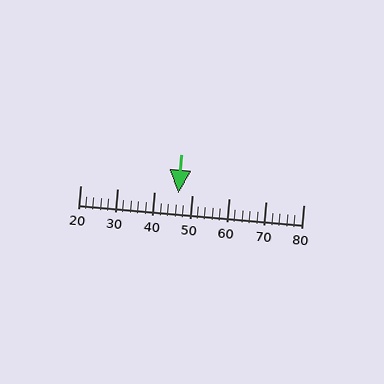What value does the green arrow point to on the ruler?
The green arrow points to approximately 46.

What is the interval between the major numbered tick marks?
The major tick marks are spaced 10 units apart.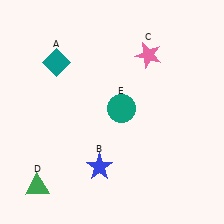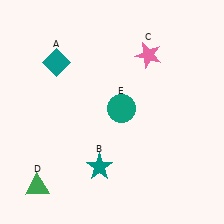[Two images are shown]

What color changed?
The star (B) changed from blue in Image 1 to teal in Image 2.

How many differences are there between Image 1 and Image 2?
There is 1 difference between the two images.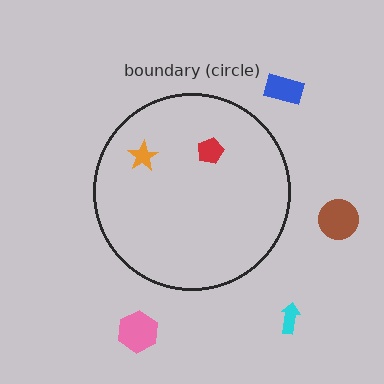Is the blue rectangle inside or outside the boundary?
Outside.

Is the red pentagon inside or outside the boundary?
Inside.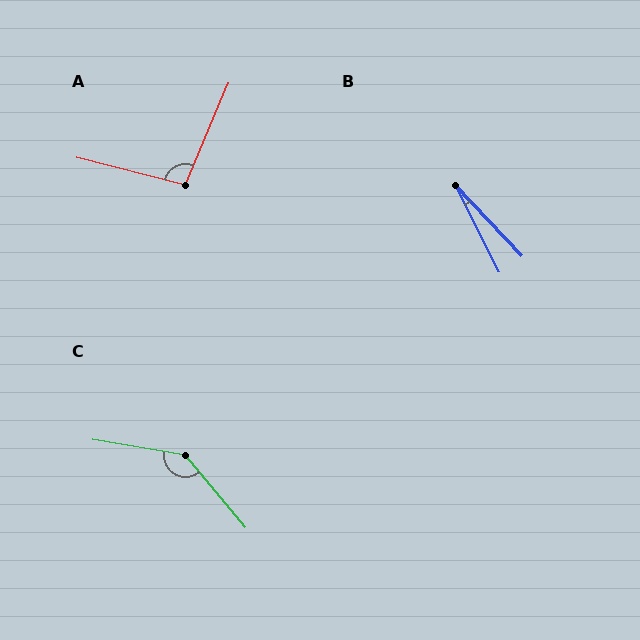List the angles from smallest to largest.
B (16°), A (99°), C (139°).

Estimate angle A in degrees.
Approximately 99 degrees.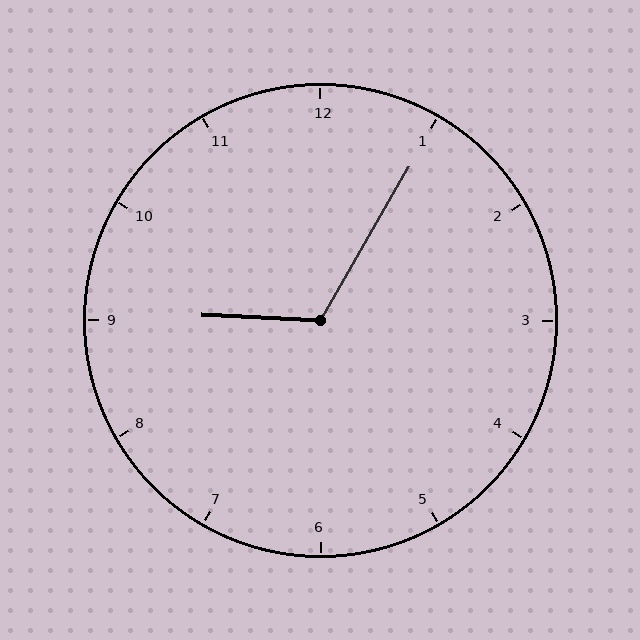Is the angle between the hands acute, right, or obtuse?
It is obtuse.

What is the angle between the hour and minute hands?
Approximately 118 degrees.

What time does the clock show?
9:05.